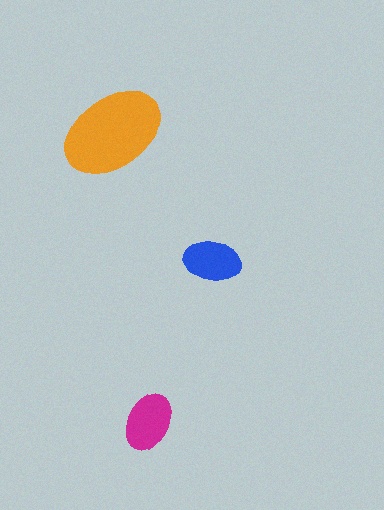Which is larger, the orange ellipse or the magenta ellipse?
The orange one.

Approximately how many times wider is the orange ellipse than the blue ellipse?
About 2 times wider.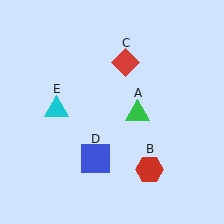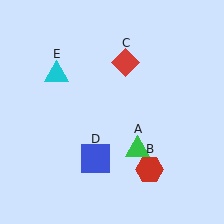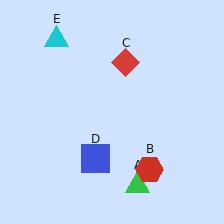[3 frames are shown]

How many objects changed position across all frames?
2 objects changed position: green triangle (object A), cyan triangle (object E).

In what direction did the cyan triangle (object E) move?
The cyan triangle (object E) moved up.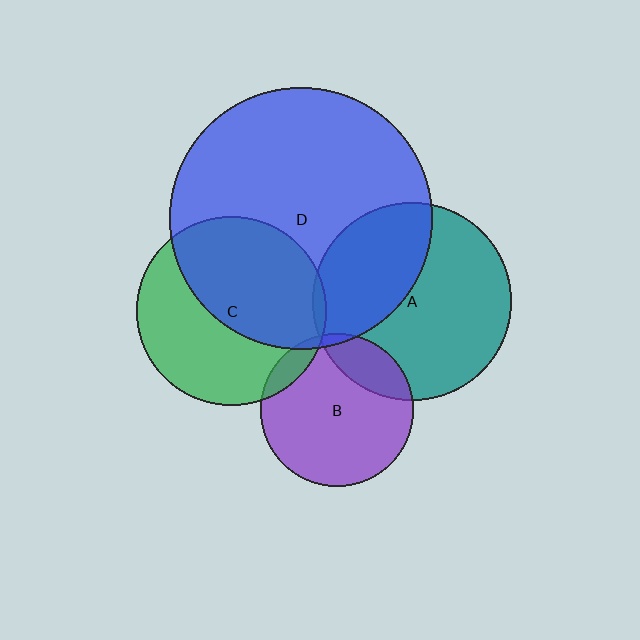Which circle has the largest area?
Circle D (blue).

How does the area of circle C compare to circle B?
Approximately 1.5 times.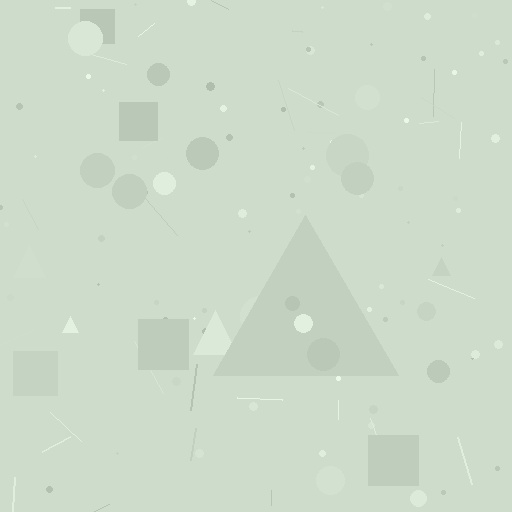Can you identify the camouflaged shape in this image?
The camouflaged shape is a triangle.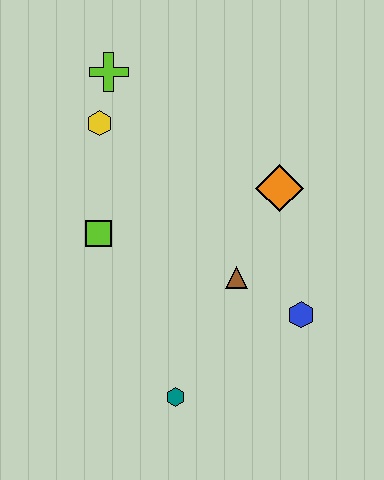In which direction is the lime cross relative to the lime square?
The lime cross is above the lime square.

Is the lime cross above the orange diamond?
Yes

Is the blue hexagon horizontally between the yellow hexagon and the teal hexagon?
No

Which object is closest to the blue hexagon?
The brown triangle is closest to the blue hexagon.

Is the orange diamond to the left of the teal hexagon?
No